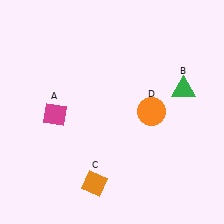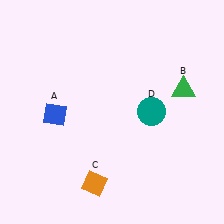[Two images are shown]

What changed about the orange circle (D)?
In Image 1, D is orange. In Image 2, it changed to teal.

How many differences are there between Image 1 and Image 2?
There are 2 differences between the two images.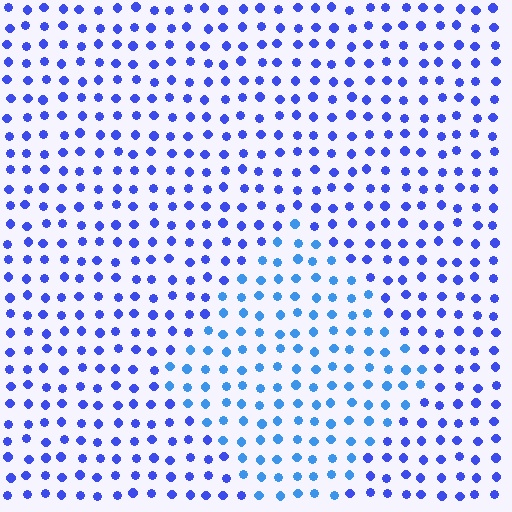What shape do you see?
I see a diamond.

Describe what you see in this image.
The image is filled with small blue elements in a uniform arrangement. A diamond-shaped region is visible where the elements are tinted to a slightly different hue, forming a subtle color boundary.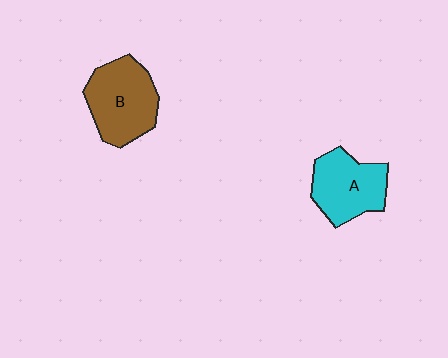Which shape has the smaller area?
Shape A (cyan).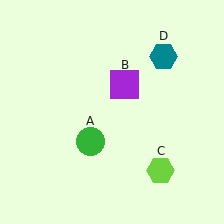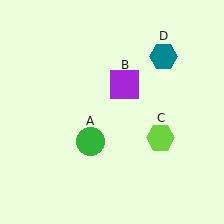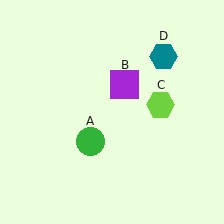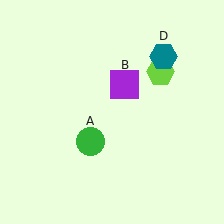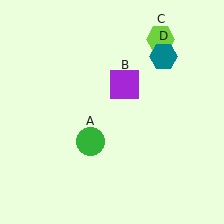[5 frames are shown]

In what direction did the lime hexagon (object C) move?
The lime hexagon (object C) moved up.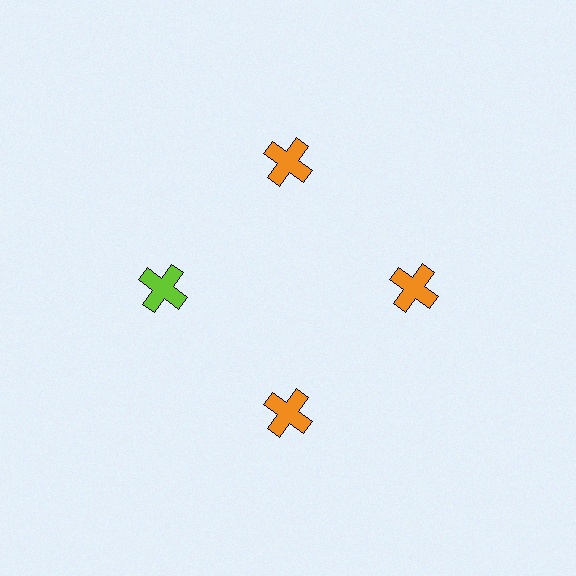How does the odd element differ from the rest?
It has a different color: lime instead of orange.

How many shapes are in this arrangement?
There are 4 shapes arranged in a ring pattern.